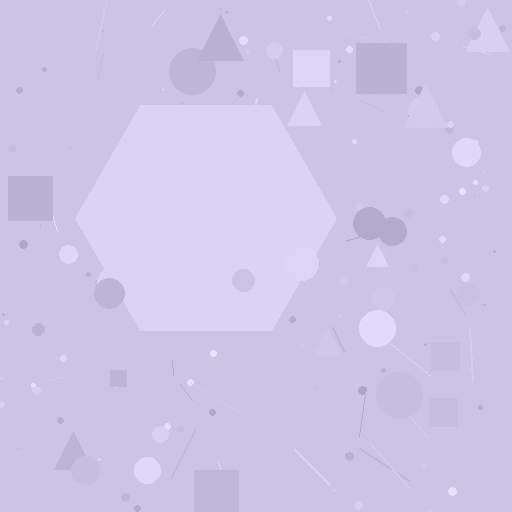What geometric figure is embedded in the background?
A hexagon is embedded in the background.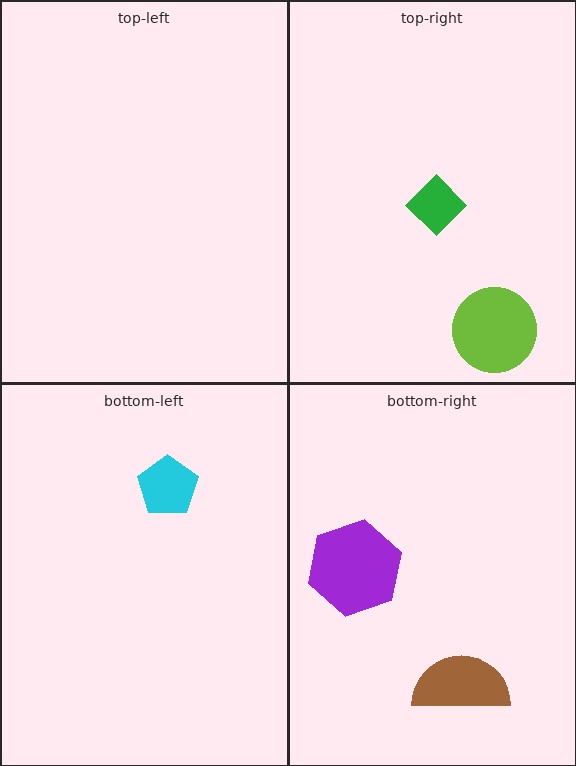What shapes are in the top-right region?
The green diamond, the lime circle.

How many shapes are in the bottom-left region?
1.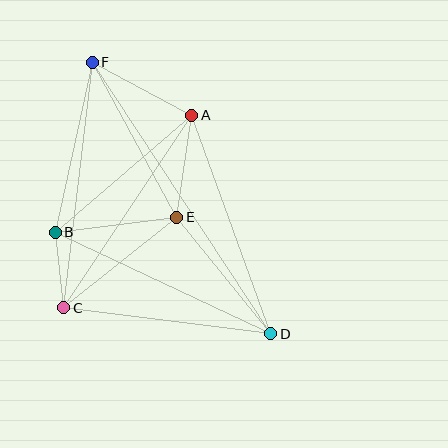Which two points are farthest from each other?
Points D and F are farthest from each other.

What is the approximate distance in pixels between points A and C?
The distance between A and C is approximately 231 pixels.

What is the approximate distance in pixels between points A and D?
The distance between A and D is approximately 233 pixels.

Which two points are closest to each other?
Points B and C are closest to each other.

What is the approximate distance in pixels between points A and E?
The distance between A and E is approximately 103 pixels.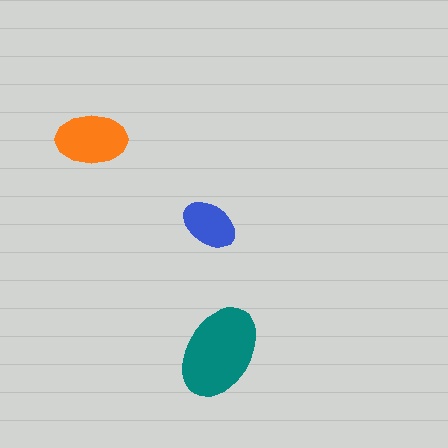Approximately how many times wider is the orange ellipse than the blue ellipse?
About 1.5 times wider.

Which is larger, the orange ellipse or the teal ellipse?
The teal one.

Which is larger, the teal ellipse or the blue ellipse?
The teal one.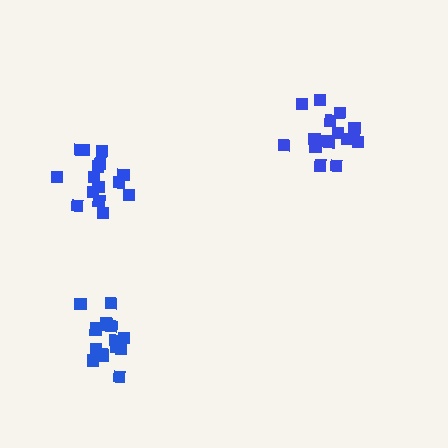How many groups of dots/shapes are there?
There are 3 groups.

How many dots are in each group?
Group 1: 15 dots, Group 2: 18 dots, Group 3: 16 dots (49 total).